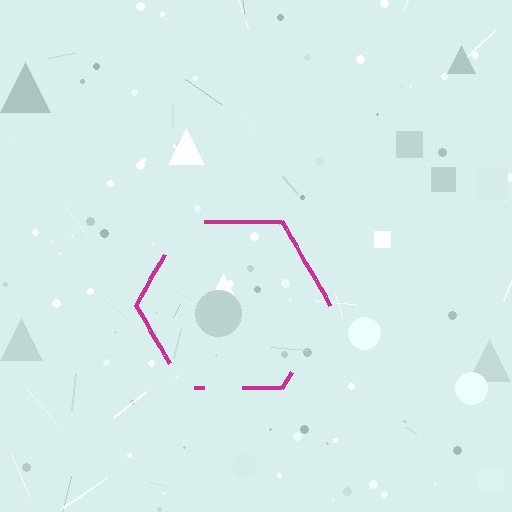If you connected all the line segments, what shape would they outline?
They would outline a hexagon.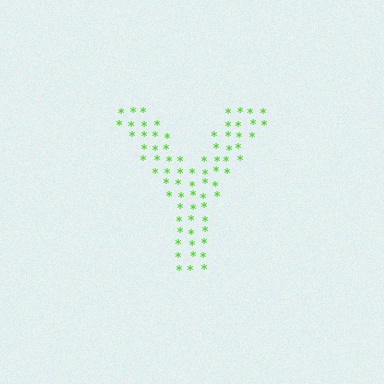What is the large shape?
The large shape is the letter Y.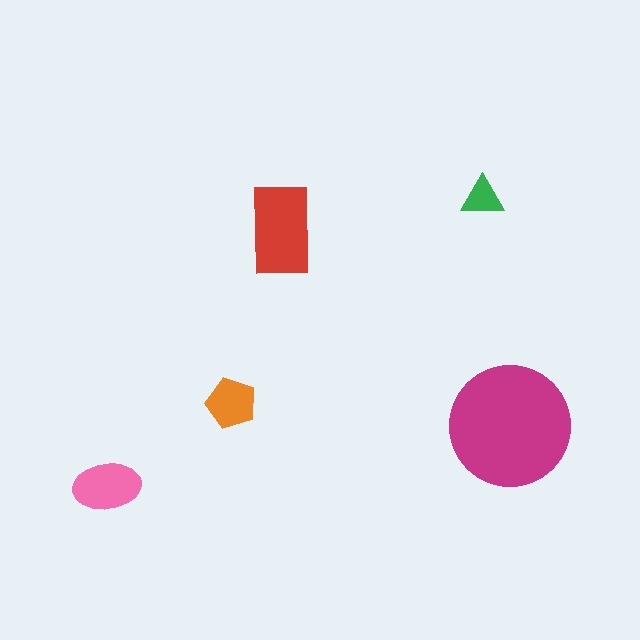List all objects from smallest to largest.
The green triangle, the orange pentagon, the pink ellipse, the red rectangle, the magenta circle.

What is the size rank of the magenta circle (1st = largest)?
1st.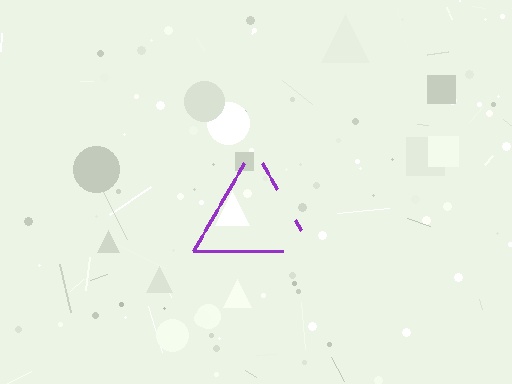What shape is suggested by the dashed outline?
The dashed outline suggests a triangle.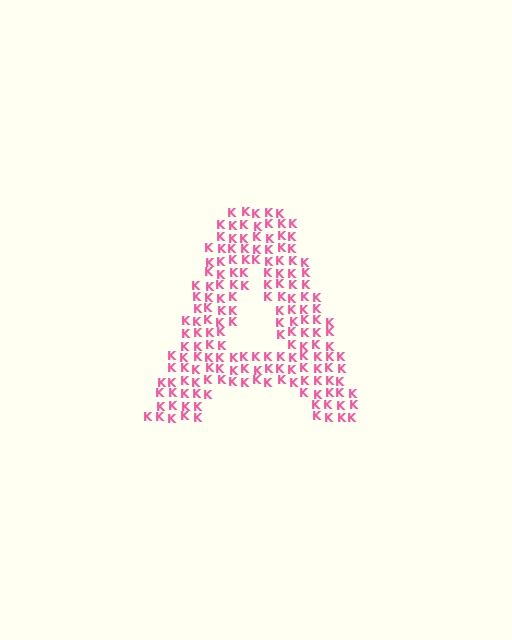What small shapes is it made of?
It is made of small letter K's.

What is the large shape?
The large shape is the letter A.